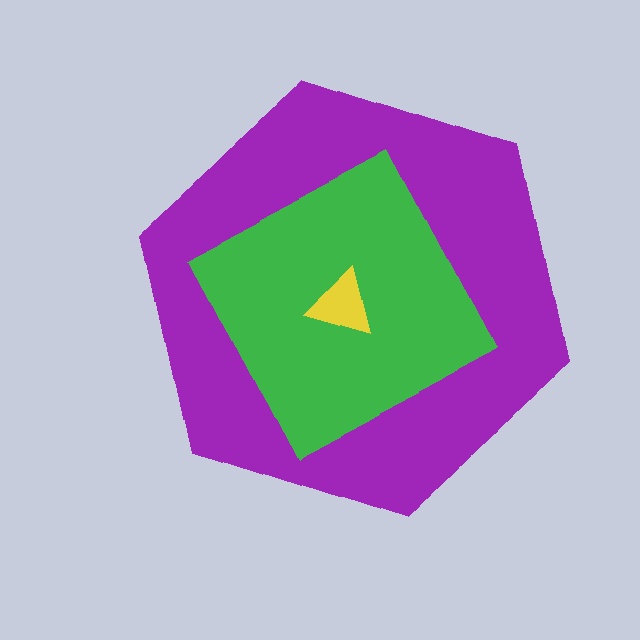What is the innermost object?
The yellow triangle.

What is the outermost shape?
The purple hexagon.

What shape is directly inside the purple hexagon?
The green diamond.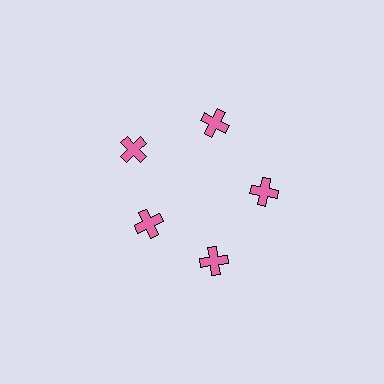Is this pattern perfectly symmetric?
No. The 5 pink crosses are arranged in a ring, but one element near the 8 o'clock position is pulled inward toward the center, breaking the 5-fold rotational symmetry.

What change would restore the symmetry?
The symmetry would be restored by moving it outward, back onto the ring so that all 5 crosses sit at equal angles and equal distance from the center.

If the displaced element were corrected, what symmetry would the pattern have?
It would have 5-fold rotational symmetry — the pattern would map onto itself every 72 degrees.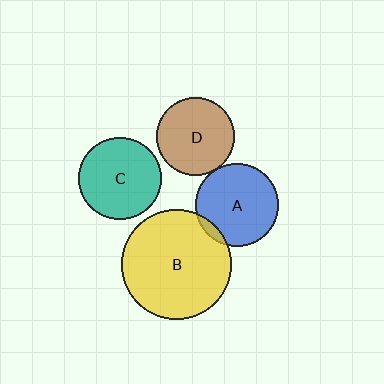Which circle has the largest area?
Circle B (yellow).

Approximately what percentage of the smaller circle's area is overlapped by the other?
Approximately 5%.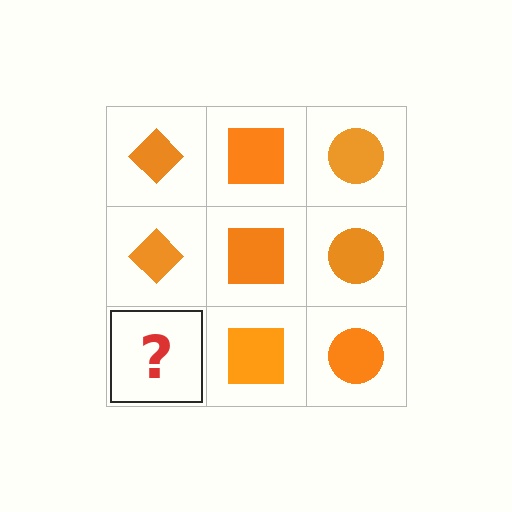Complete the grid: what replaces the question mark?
The question mark should be replaced with an orange diamond.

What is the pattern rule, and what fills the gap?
The rule is that each column has a consistent shape. The gap should be filled with an orange diamond.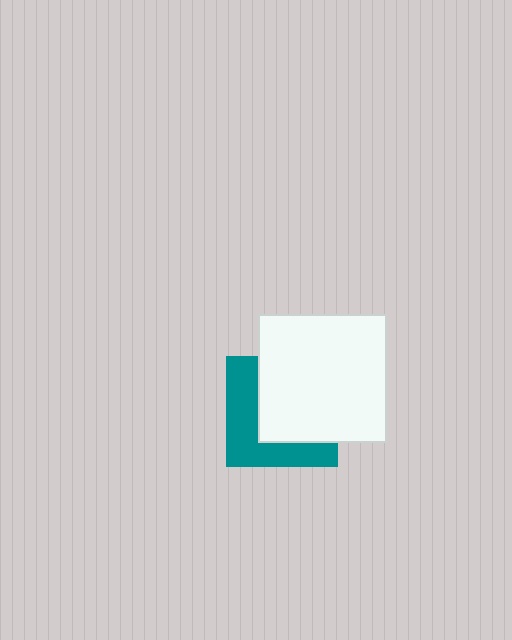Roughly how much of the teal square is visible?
A small part of it is visible (roughly 44%).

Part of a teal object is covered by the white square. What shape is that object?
It is a square.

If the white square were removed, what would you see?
You would see the complete teal square.